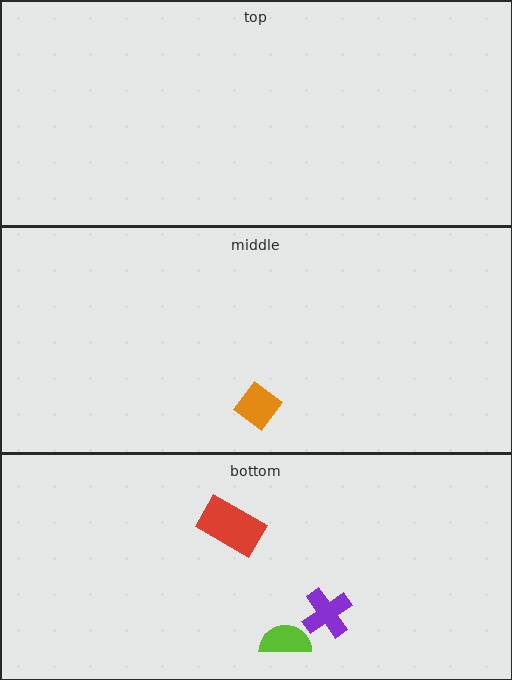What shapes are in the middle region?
The orange diamond.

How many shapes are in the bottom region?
3.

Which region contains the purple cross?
The bottom region.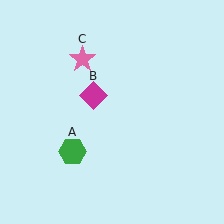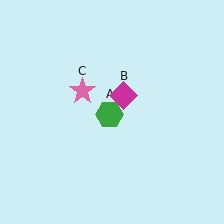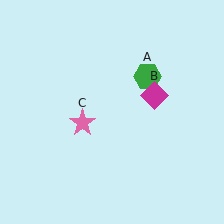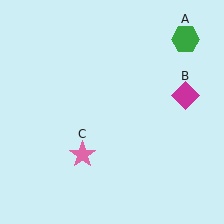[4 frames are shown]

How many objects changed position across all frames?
3 objects changed position: green hexagon (object A), magenta diamond (object B), pink star (object C).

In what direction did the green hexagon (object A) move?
The green hexagon (object A) moved up and to the right.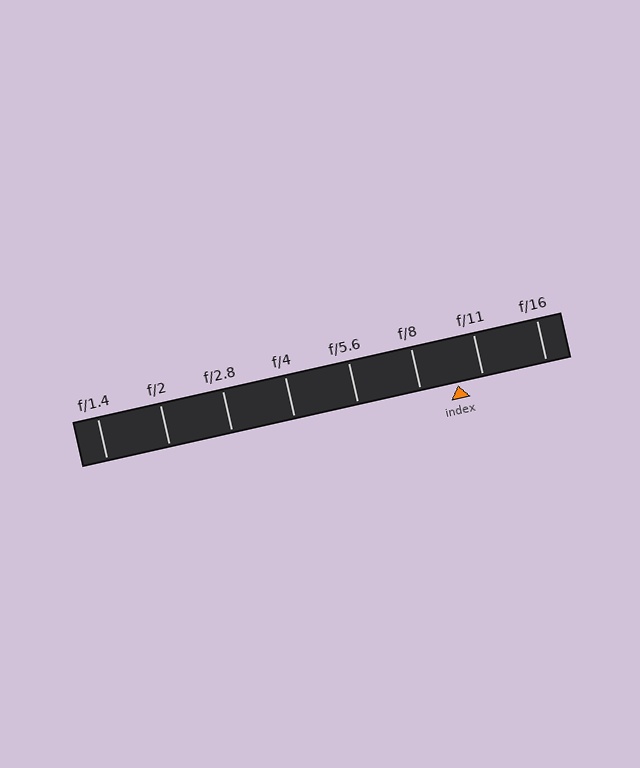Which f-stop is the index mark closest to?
The index mark is closest to f/11.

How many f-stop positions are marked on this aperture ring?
There are 8 f-stop positions marked.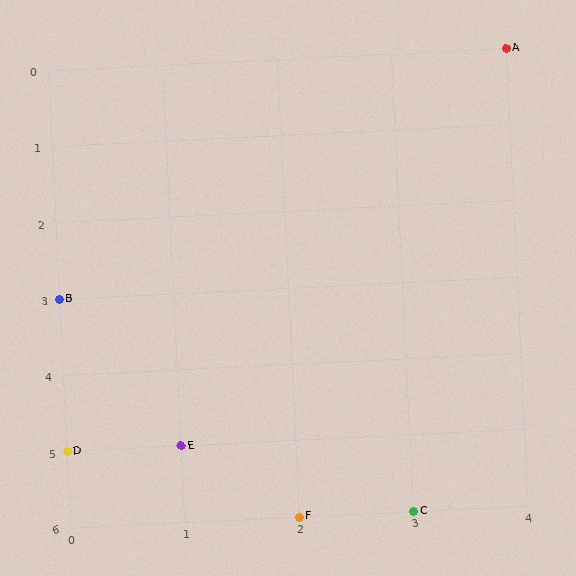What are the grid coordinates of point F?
Point F is at grid coordinates (2, 6).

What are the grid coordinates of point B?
Point B is at grid coordinates (0, 3).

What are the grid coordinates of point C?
Point C is at grid coordinates (3, 6).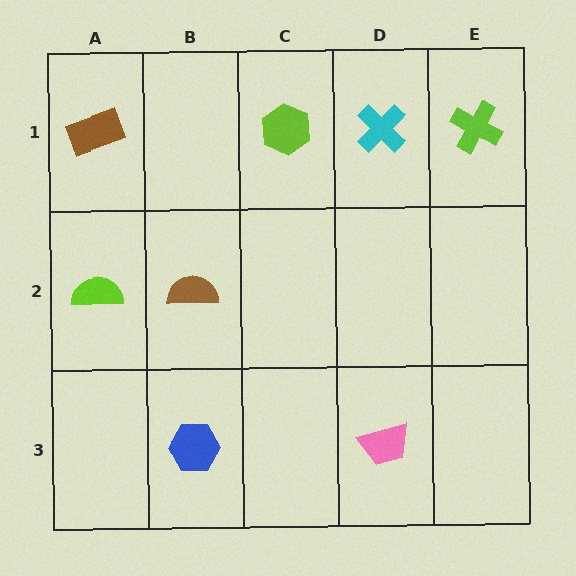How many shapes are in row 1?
4 shapes.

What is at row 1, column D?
A cyan cross.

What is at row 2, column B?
A brown semicircle.